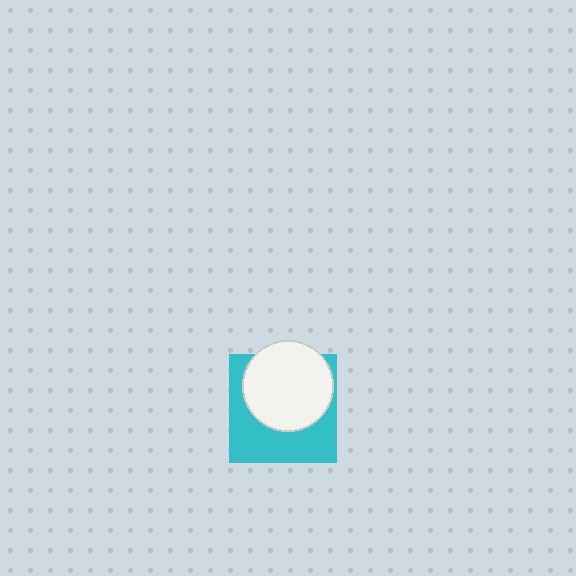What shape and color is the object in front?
The object in front is a white circle.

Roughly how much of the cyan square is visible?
About half of it is visible (roughly 49%).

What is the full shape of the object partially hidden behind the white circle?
The partially hidden object is a cyan square.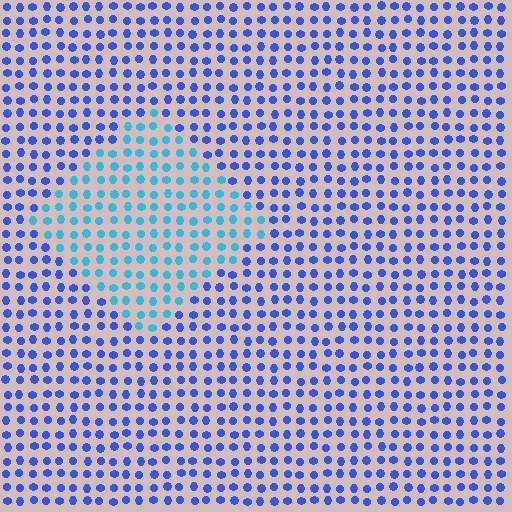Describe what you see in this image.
The image is filled with small blue elements in a uniform arrangement. A diamond-shaped region is visible where the elements are tinted to a slightly different hue, forming a subtle color boundary.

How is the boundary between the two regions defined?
The boundary is defined purely by a slight shift in hue (about 38 degrees). Spacing, size, and orientation are identical on both sides.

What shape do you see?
I see a diamond.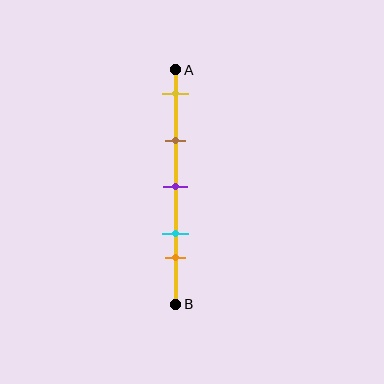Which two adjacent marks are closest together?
The cyan and orange marks are the closest adjacent pair.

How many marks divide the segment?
There are 5 marks dividing the segment.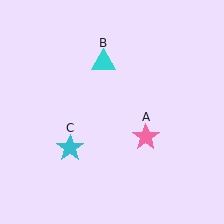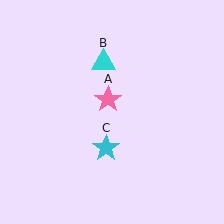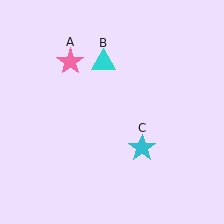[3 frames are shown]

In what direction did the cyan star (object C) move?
The cyan star (object C) moved right.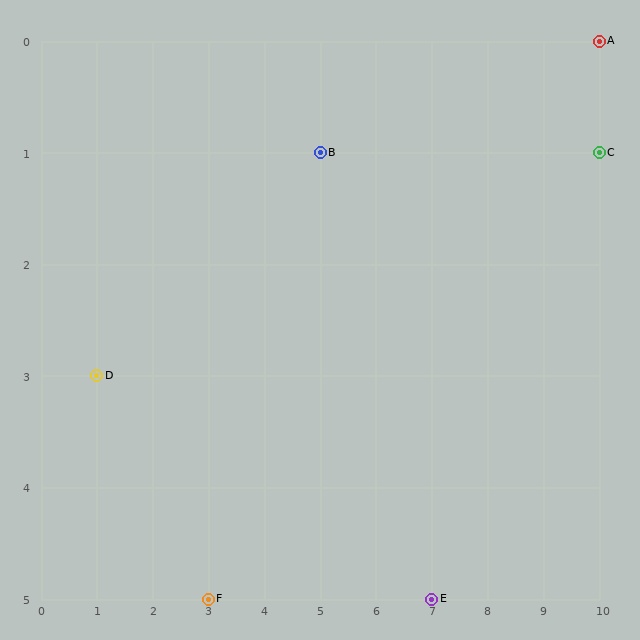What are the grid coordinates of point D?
Point D is at grid coordinates (1, 3).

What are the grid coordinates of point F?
Point F is at grid coordinates (3, 5).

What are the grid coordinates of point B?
Point B is at grid coordinates (5, 1).